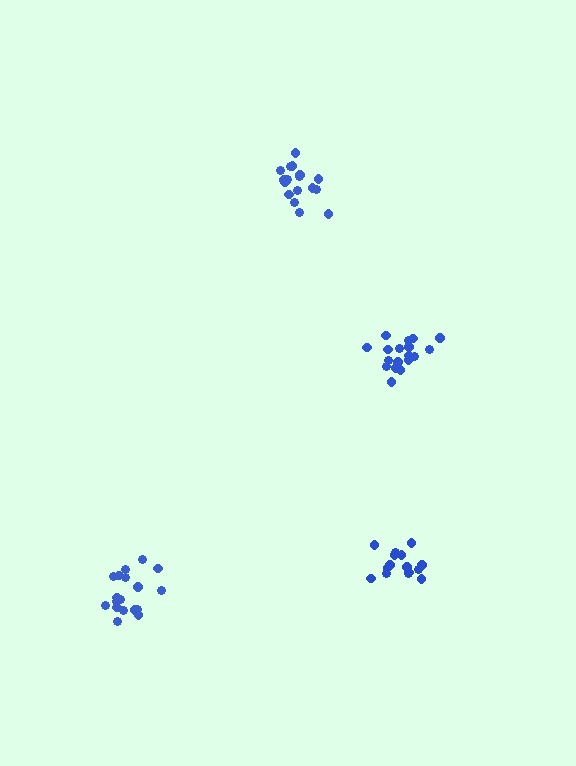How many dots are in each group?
Group 1: 18 dots, Group 2: 15 dots, Group 3: 18 dots, Group 4: 17 dots (68 total).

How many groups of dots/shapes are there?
There are 4 groups.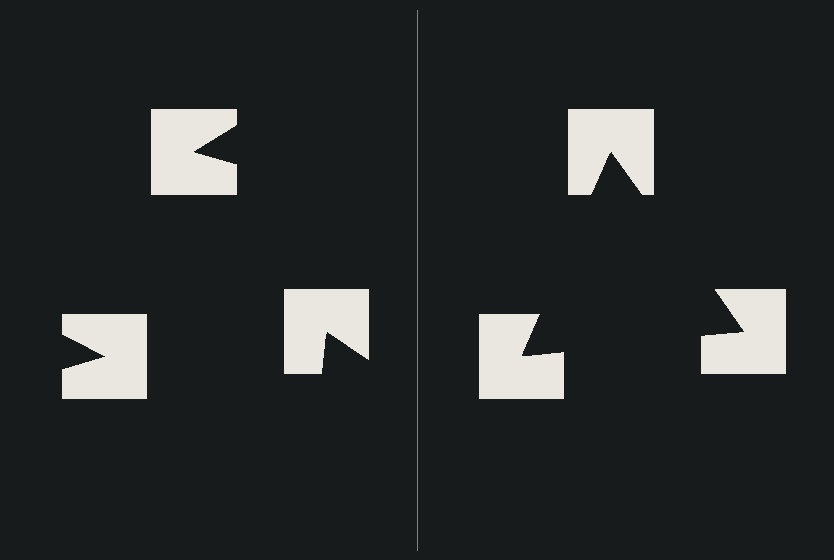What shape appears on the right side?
An illusory triangle.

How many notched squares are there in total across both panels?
6 — 3 on each side.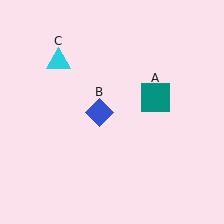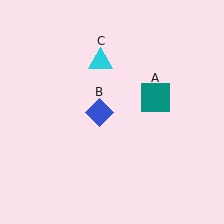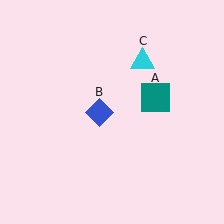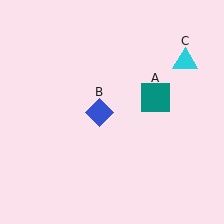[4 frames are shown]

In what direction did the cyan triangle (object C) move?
The cyan triangle (object C) moved right.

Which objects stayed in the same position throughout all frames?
Teal square (object A) and blue diamond (object B) remained stationary.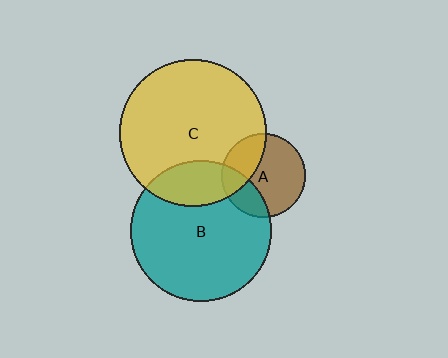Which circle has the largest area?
Circle C (yellow).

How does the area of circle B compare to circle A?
Approximately 2.8 times.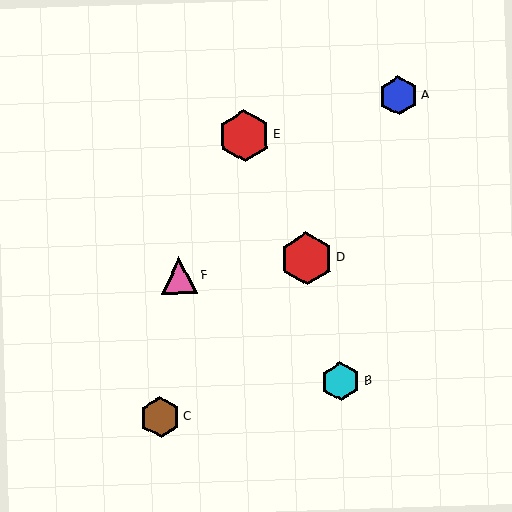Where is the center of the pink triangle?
The center of the pink triangle is at (179, 275).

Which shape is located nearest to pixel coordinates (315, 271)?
The red hexagon (labeled D) at (306, 259) is nearest to that location.